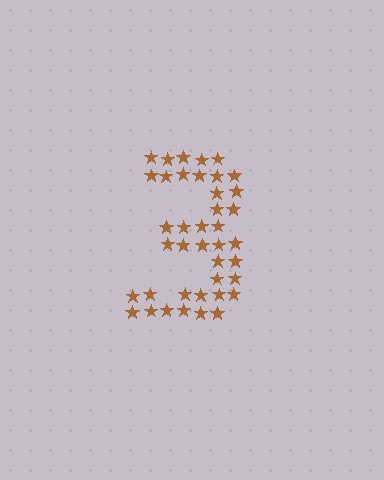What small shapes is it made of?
It is made of small stars.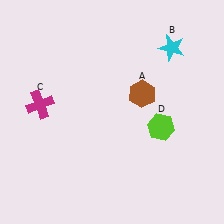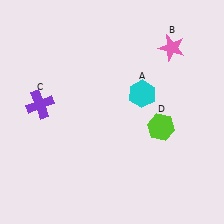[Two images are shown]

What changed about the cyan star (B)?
In Image 1, B is cyan. In Image 2, it changed to pink.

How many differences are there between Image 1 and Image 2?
There are 3 differences between the two images.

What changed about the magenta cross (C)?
In Image 1, C is magenta. In Image 2, it changed to purple.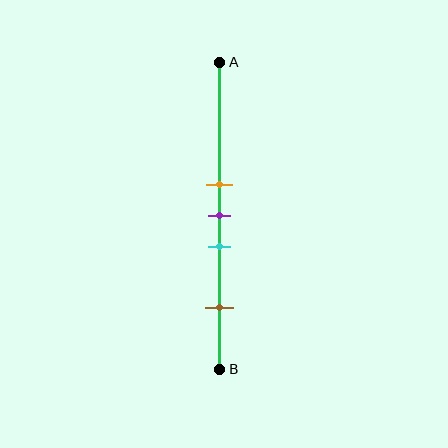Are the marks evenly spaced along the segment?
No, the marks are not evenly spaced.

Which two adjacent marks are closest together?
The orange and purple marks are the closest adjacent pair.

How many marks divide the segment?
There are 4 marks dividing the segment.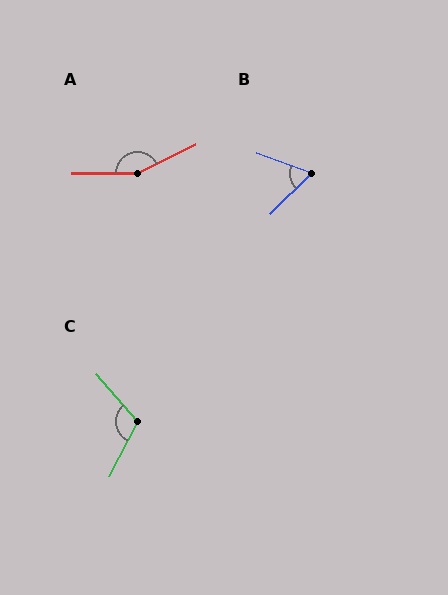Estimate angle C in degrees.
Approximately 112 degrees.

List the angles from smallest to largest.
B (64°), C (112°), A (153°).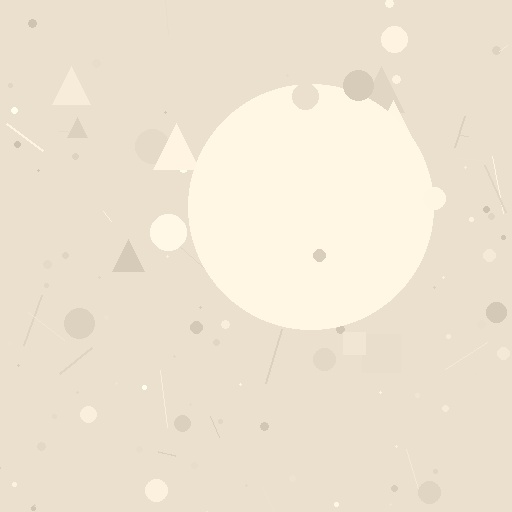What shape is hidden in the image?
A circle is hidden in the image.